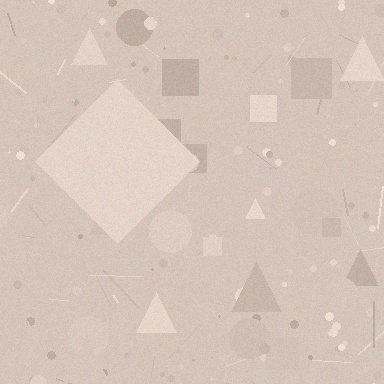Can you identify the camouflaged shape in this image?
The camouflaged shape is a diamond.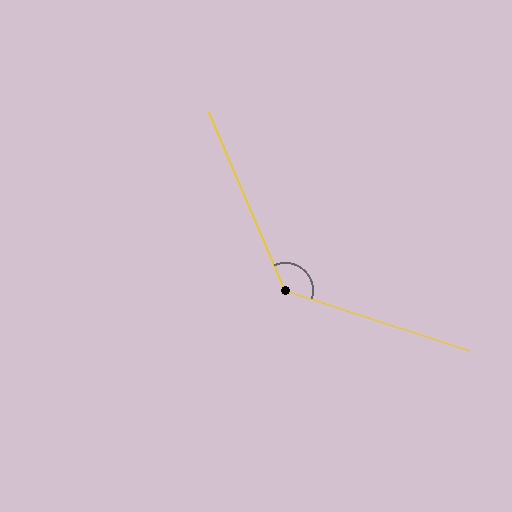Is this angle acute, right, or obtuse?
It is obtuse.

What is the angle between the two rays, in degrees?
Approximately 131 degrees.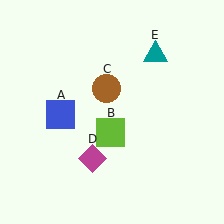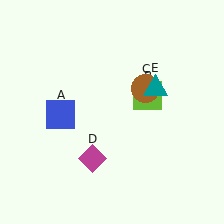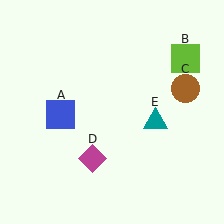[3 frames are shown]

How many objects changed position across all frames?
3 objects changed position: lime square (object B), brown circle (object C), teal triangle (object E).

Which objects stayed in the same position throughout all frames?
Blue square (object A) and magenta diamond (object D) remained stationary.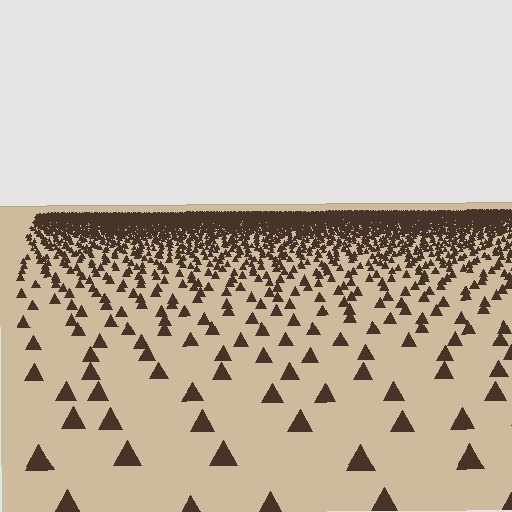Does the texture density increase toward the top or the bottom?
Density increases toward the top.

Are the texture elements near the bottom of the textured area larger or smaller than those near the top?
Larger. Near the bottom, elements are closer to the viewer and appear at a bigger on-screen size.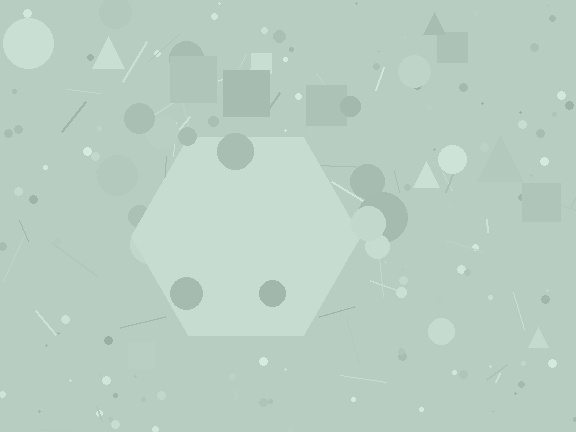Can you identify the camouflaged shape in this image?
The camouflaged shape is a hexagon.